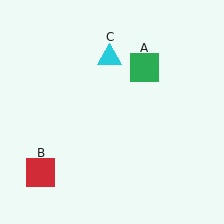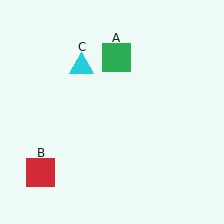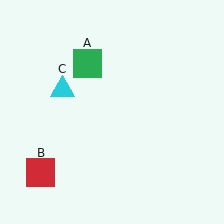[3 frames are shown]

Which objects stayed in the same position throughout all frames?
Red square (object B) remained stationary.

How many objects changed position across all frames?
2 objects changed position: green square (object A), cyan triangle (object C).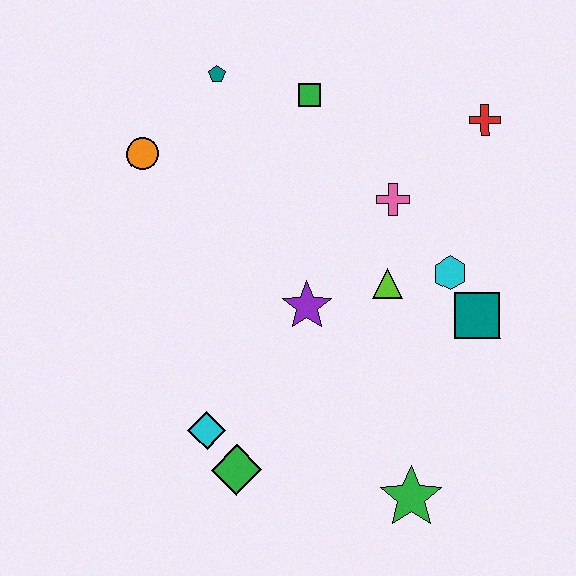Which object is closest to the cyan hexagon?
The teal square is closest to the cyan hexagon.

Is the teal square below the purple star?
Yes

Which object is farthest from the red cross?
The green diamond is farthest from the red cross.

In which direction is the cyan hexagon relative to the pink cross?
The cyan hexagon is below the pink cross.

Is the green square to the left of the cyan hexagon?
Yes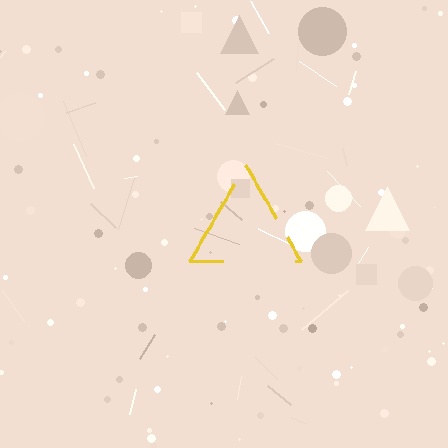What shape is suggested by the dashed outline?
The dashed outline suggests a triangle.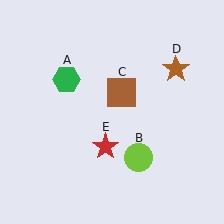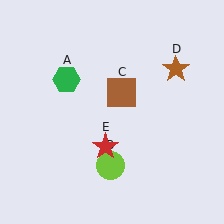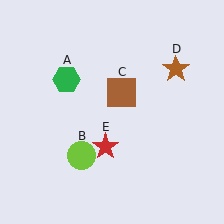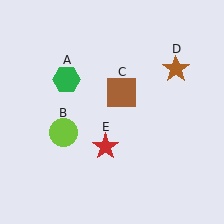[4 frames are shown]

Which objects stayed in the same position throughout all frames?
Green hexagon (object A) and brown square (object C) and brown star (object D) and red star (object E) remained stationary.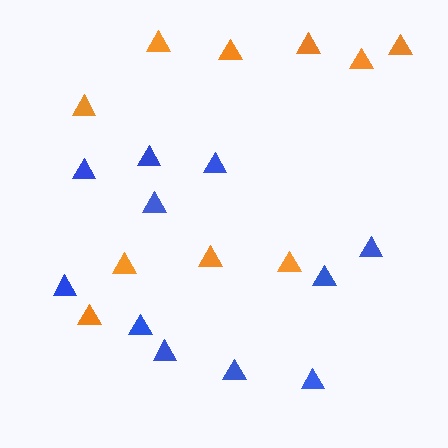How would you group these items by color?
There are 2 groups: one group of blue triangles (11) and one group of orange triangles (10).